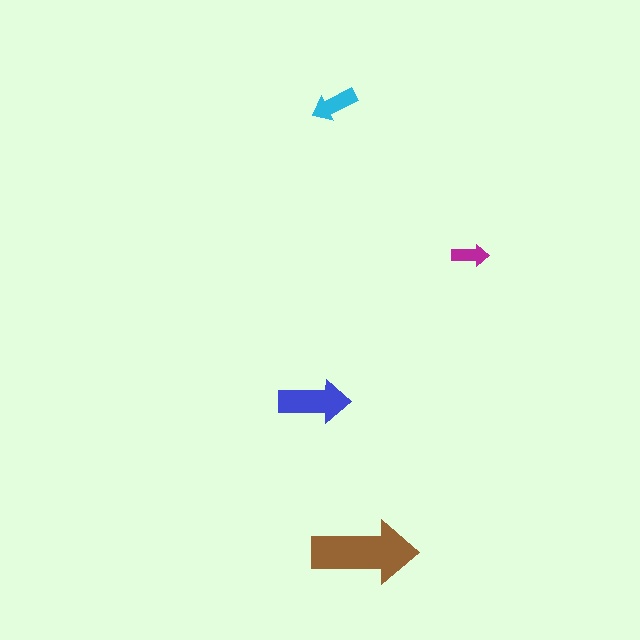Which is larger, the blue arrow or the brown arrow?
The brown one.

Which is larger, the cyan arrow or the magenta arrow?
The cyan one.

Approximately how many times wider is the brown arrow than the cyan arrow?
About 2.5 times wider.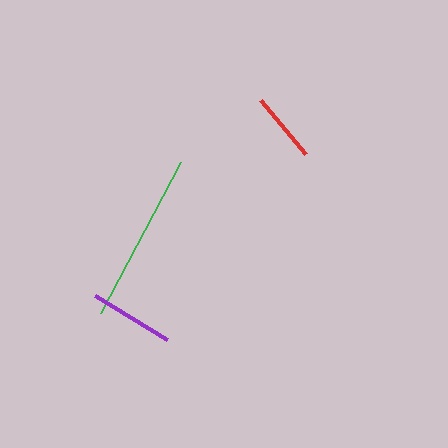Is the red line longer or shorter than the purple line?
The purple line is longer than the red line.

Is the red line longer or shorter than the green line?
The green line is longer than the red line.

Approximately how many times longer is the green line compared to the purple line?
The green line is approximately 2.0 times the length of the purple line.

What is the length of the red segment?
The red segment is approximately 70 pixels long.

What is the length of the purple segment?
The purple segment is approximately 85 pixels long.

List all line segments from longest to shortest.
From longest to shortest: green, purple, red.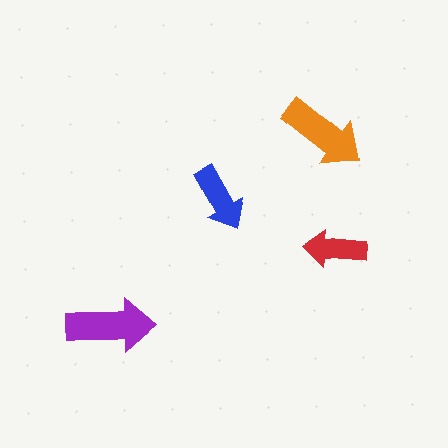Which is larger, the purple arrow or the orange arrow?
The purple one.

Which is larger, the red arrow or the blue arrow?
The blue one.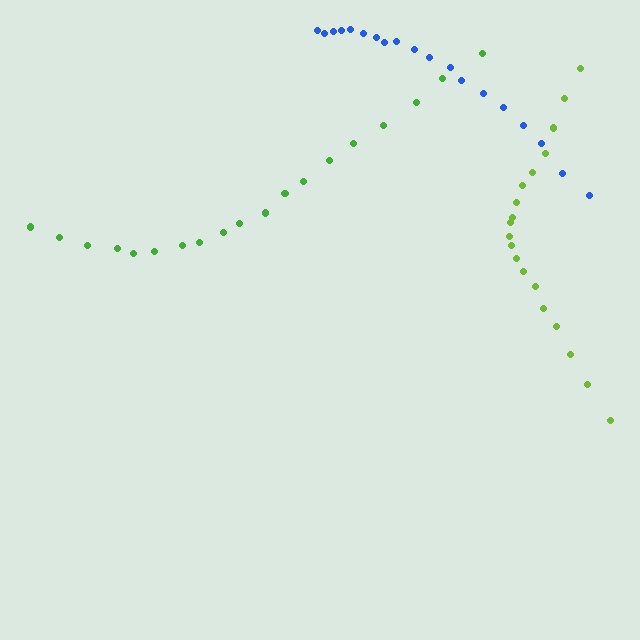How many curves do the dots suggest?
There are 3 distinct paths.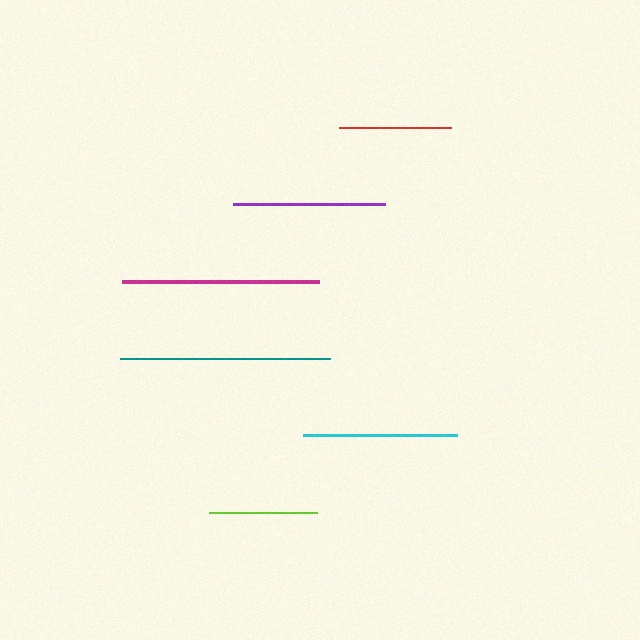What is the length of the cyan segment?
The cyan segment is approximately 154 pixels long.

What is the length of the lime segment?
The lime segment is approximately 108 pixels long.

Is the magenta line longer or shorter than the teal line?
The teal line is longer than the magenta line.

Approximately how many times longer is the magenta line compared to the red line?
The magenta line is approximately 1.8 times the length of the red line.